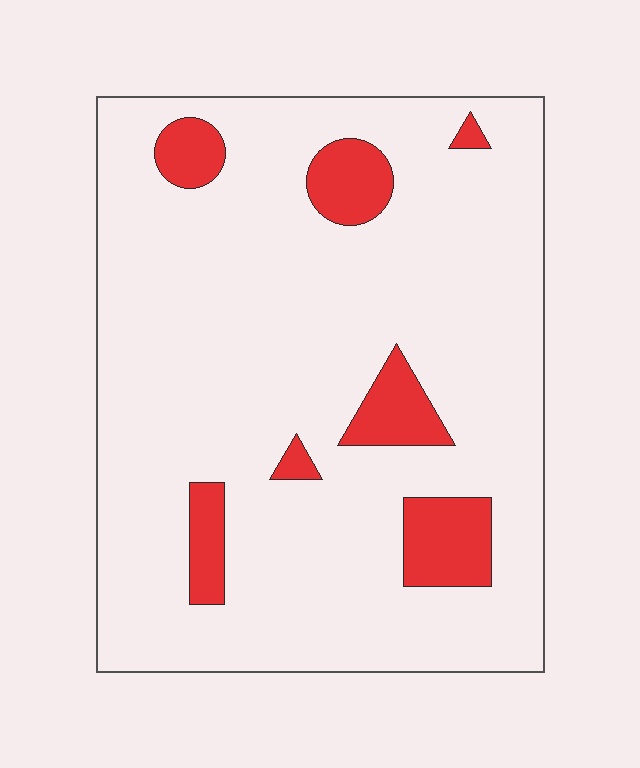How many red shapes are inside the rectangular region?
7.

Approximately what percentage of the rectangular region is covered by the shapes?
Approximately 10%.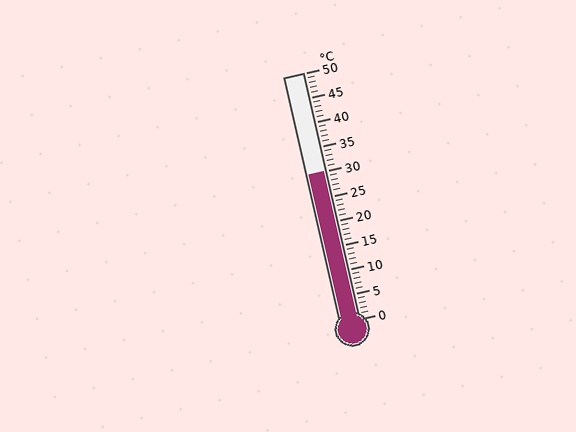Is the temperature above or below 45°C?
The temperature is below 45°C.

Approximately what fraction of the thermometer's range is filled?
The thermometer is filled to approximately 60% of its range.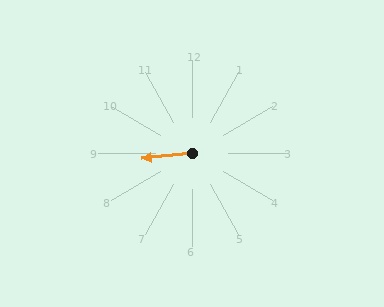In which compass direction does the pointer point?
West.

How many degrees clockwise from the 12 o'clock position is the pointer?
Approximately 264 degrees.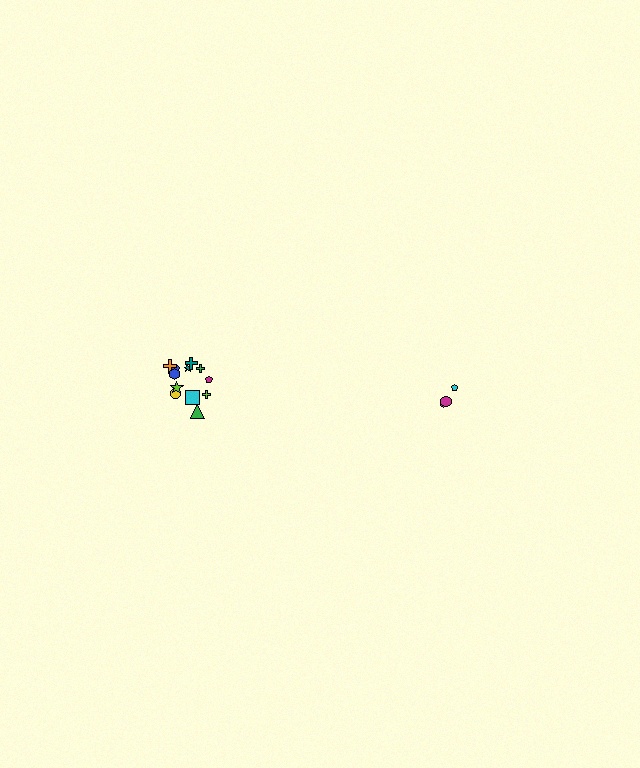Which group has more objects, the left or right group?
The left group.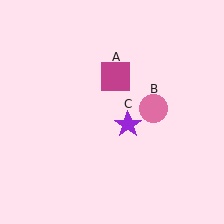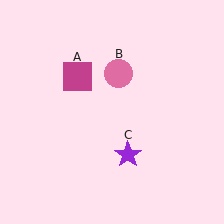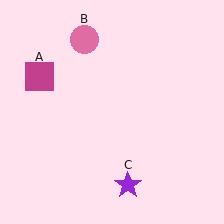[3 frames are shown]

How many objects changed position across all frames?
3 objects changed position: magenta square (object A), pink circle (object B), purple star (object C).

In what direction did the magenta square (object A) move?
The magenta square (object A) moved left.